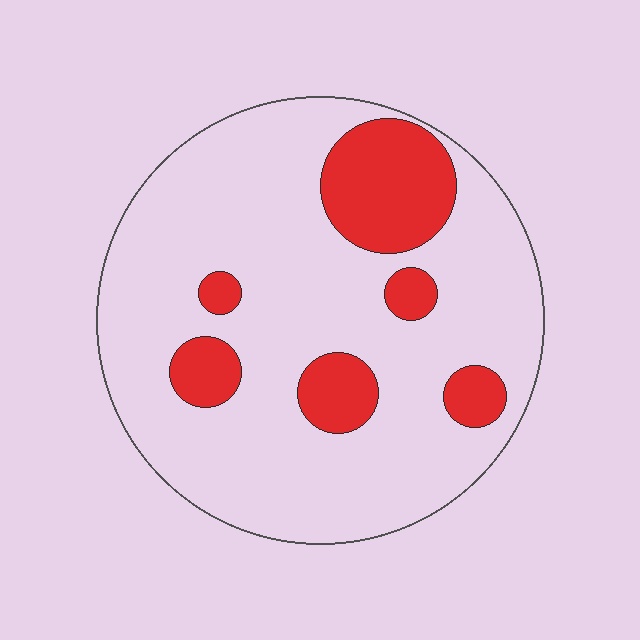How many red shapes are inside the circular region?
6.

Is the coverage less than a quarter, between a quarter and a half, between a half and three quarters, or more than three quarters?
Less than a quarter.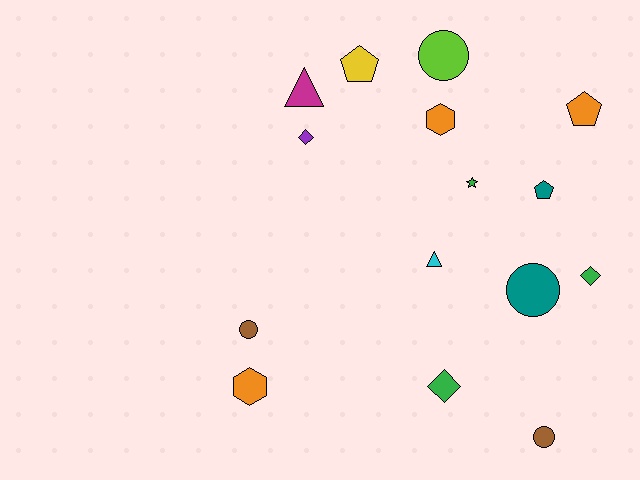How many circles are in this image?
There are 4 circles.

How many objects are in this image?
There are 15 objects.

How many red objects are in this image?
There are no red objects.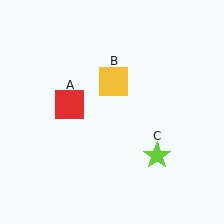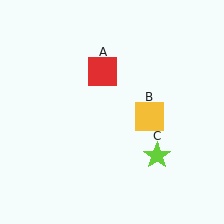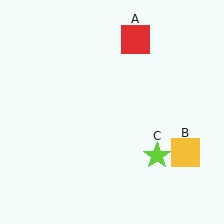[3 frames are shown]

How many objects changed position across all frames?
2 objects changed position: red square (object A), yellow square (object B).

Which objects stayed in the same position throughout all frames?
Lime star (object C) remained stationary.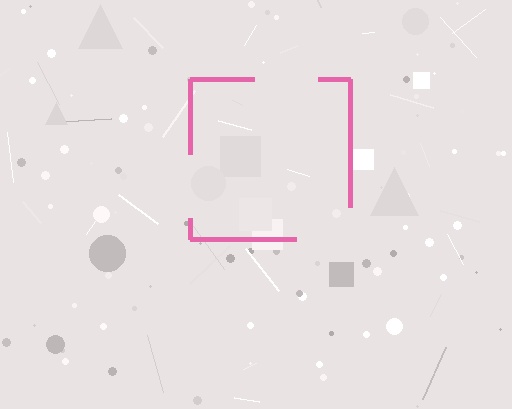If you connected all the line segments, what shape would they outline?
They would outline a square.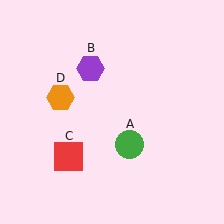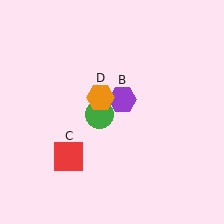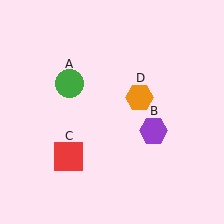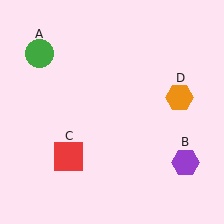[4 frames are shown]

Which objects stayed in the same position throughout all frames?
Red square (object C) remained stationary.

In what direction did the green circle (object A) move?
The green circle (object A) moved up and to the left.